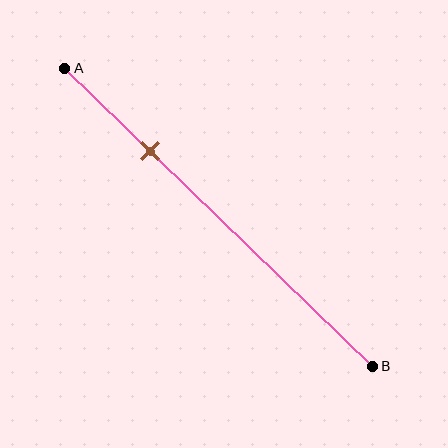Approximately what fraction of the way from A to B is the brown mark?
The brown mark is approximately 30% of the way from A to B.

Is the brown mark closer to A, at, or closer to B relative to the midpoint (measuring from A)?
The brown mark is closer to point A than the midpoint of segment AB.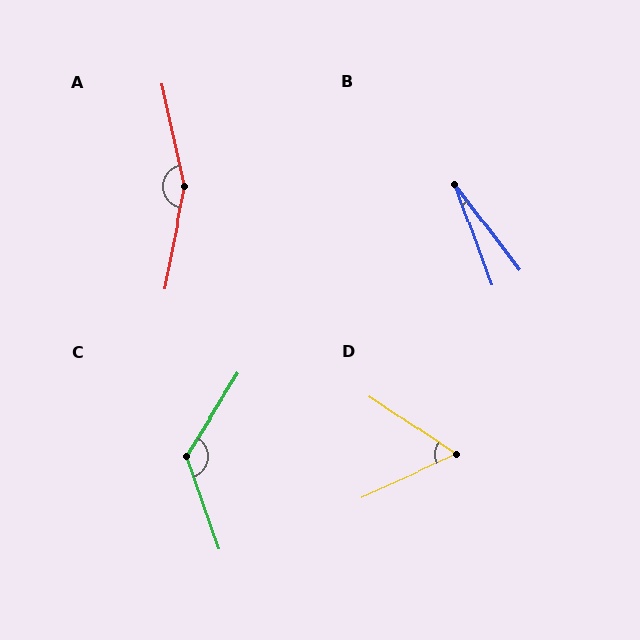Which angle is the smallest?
B, at approximately 17 degrees.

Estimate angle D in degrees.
Approximately 59 degrees.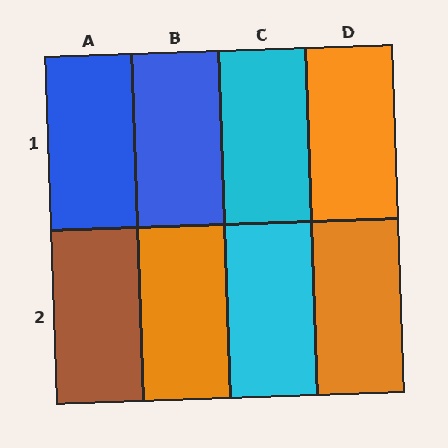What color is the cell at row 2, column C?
Cyan.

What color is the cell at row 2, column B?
Orange.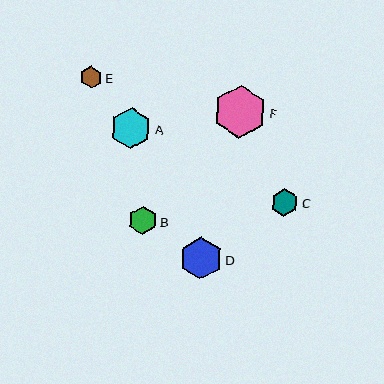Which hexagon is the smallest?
Hexagon E is the smallest with a size of approximately 22 pixels.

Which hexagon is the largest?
Hexagon F is the largest with a size of approximately 53 pixels.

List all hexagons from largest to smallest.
From largest to smallest: F, D, A, B, C, E.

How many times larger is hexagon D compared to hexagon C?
Hexagon D is approximately 1.6 times the size of hexagon C.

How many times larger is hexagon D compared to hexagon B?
Hexagon D is approximately 1.5 times the size of hexagon B.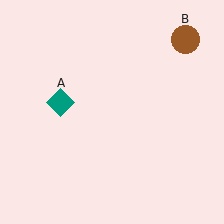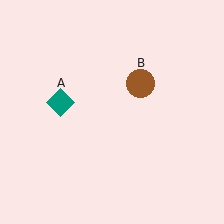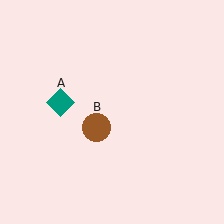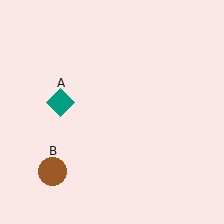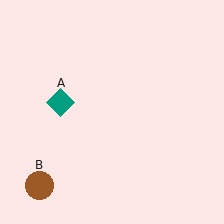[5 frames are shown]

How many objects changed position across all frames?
1 object changed position: brown circle (object B).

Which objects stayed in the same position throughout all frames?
Teal diamond (object A) remained stationary.